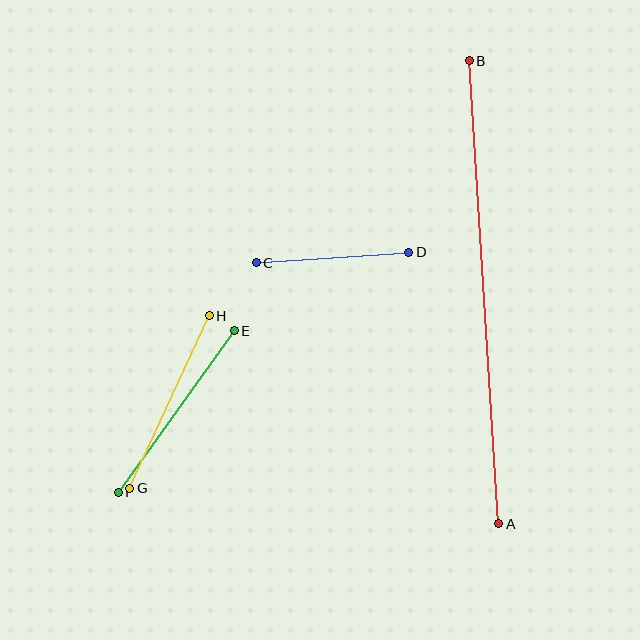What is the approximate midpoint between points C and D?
The midpoint is at approximately (332, 258) pixels.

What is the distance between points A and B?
The distance is approximately 464 pixels.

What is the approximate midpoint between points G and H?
The midpoint is at approximately (169, 402) pixels.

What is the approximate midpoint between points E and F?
The midpoint is at approximately (176, 412) pixels.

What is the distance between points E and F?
The distance is approximately 199 pixels.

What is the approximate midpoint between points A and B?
The midpoint is at approximately (484, 292) pixels.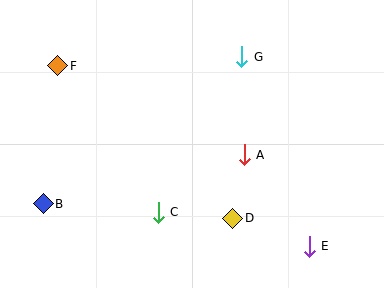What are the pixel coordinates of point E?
Point E is at (309, 246).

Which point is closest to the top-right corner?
Point G is closest to the top-right corner.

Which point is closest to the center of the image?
Point A at (244, 155) is closest to the center.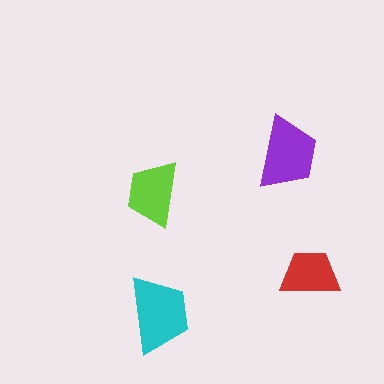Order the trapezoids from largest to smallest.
the cyan one, the purple one, the lime one, the red one.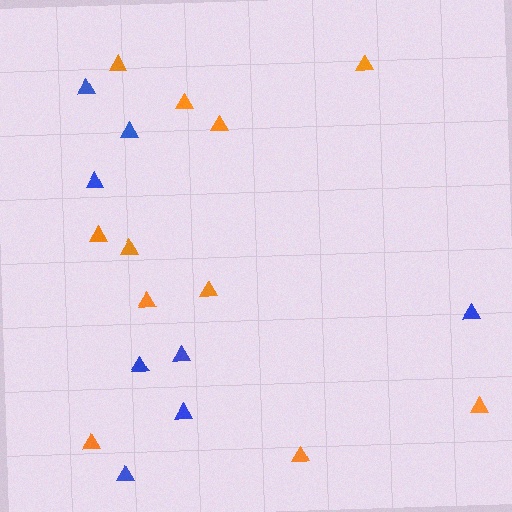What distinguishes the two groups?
There are 2 groups: one group of blue triangles (8) and one group of orange triangles (11).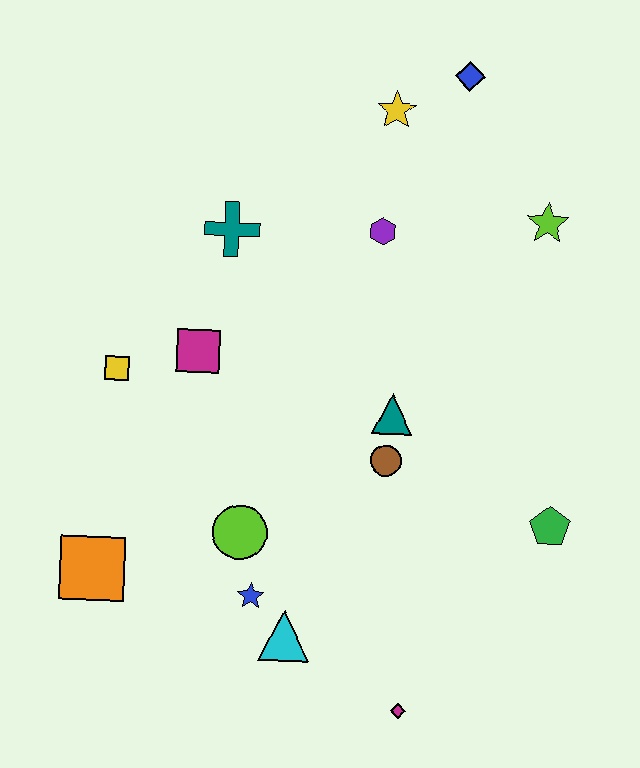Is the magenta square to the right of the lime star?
No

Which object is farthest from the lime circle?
The blue diamond is farthest from the lime circle.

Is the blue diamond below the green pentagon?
No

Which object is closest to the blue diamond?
The yellow star is closest to the blue diamond.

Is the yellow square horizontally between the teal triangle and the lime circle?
No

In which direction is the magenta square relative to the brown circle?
The magenta square is to the left of the brown circle.